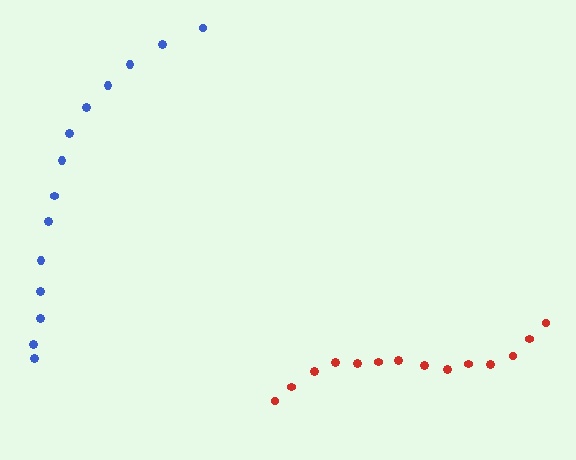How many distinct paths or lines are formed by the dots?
There are 2 distinct paths.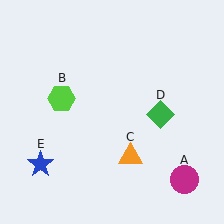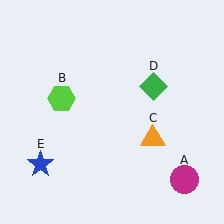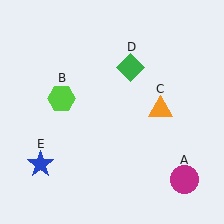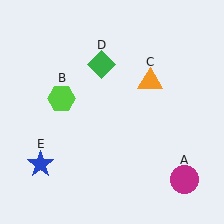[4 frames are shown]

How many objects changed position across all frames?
2 objects changed position: orange triangle (object C), green diamond (object D).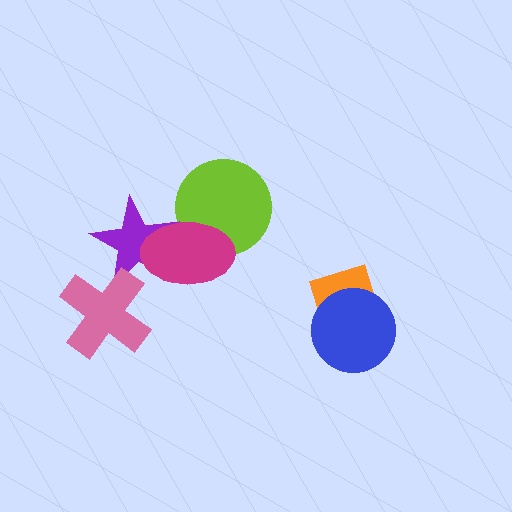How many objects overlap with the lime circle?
1 object overlaps with the lime circle.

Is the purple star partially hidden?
Yes, it is partially covered by another shape.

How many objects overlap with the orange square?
1 object overlaps with the orange square.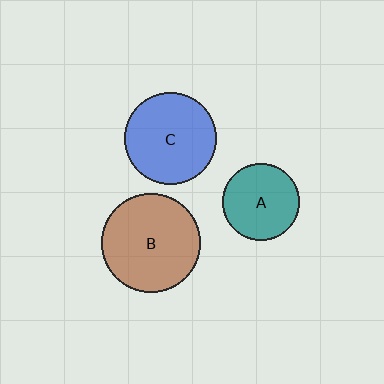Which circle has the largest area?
Circle B (brown).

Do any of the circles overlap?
No, none of the circles overlap.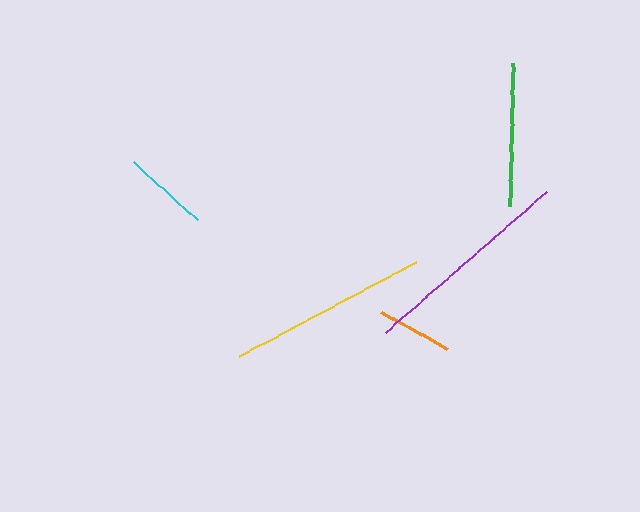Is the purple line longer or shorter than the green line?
The purple line is longer than the green line.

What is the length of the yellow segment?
The yellow segment is approximately 200 pixels long.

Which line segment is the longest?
The purple line is the longest at approximately 215 pixels.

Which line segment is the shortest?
The orange line is the shortest at approximately 76 pixels.